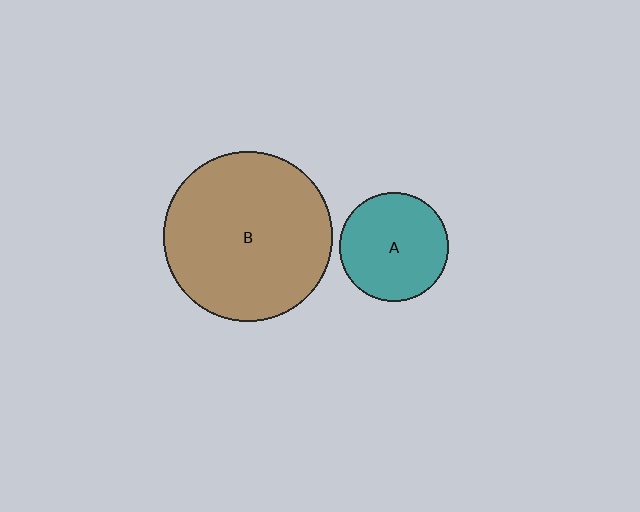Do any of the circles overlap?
No, none of the circles overlap.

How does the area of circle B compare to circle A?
Approximately 2.4 times.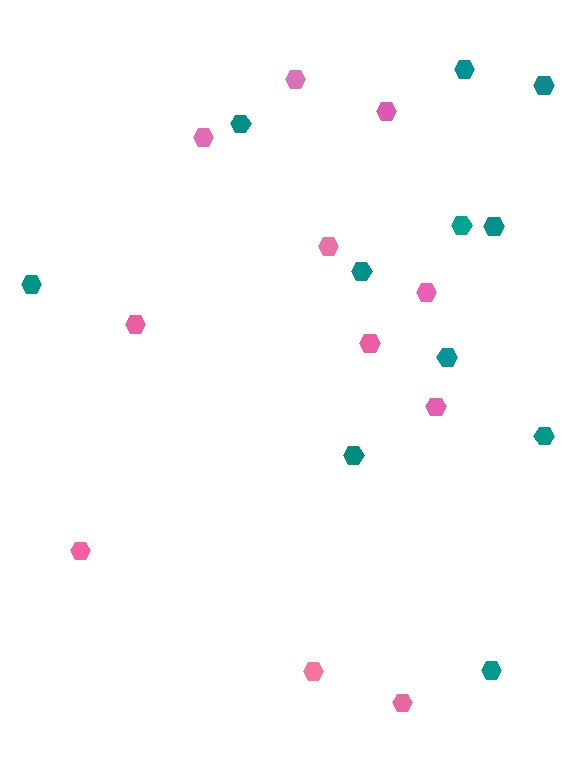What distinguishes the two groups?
There are 2 groups: one group of teal hexagons (11) and one group of pink hexagons (11).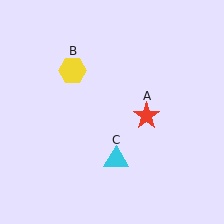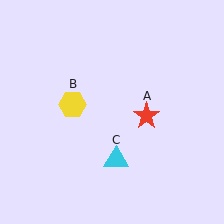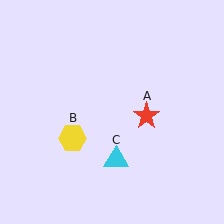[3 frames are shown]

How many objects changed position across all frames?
1 object changed position: yellow hexagon (object B).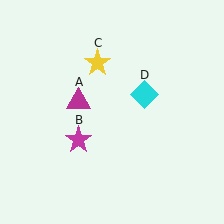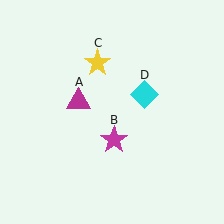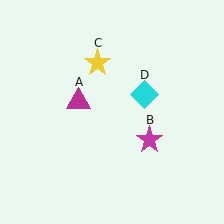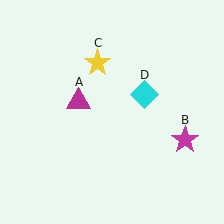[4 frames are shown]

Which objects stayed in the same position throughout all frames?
Magenta triangle (object A) and yellow star (object C) and cyan diamond (object D) remained stationary.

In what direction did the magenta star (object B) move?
The magenta star (object B) moved right.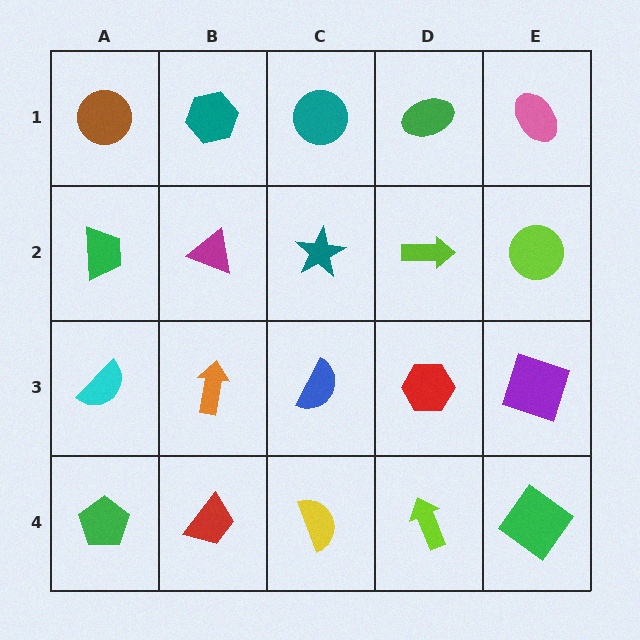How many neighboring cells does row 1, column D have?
3.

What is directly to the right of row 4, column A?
A red trapezoid.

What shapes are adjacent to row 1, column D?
A lime arrow (row 2, column D), a teal circle (row 1, column C), a pink ellipse (row 1, column E).